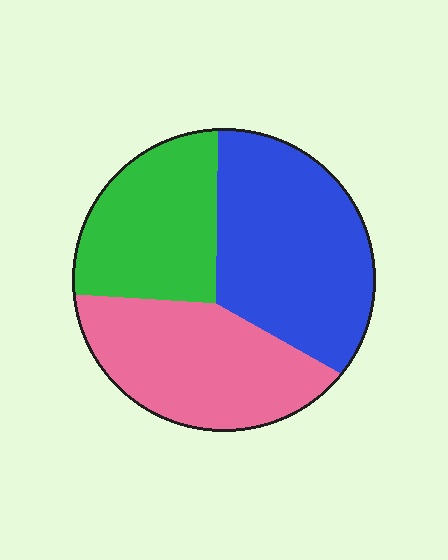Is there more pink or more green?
Pink.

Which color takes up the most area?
Blue, at roughly 40%.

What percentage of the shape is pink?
Pink covers around 35% of the shape.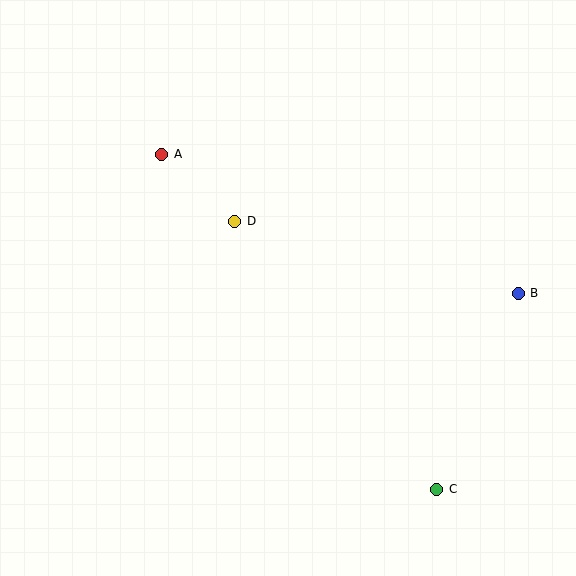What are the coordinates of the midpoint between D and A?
The midpoint between D and A is at (198, 188).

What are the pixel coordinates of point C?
Point C is at (437, 489).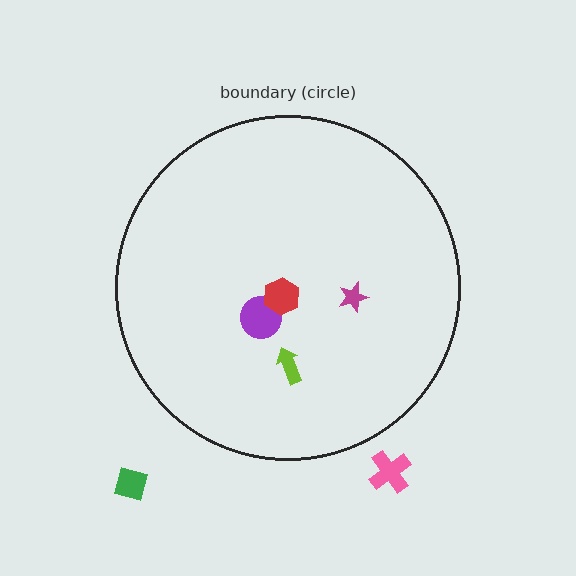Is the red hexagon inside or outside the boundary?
Inside.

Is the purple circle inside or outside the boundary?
Inside.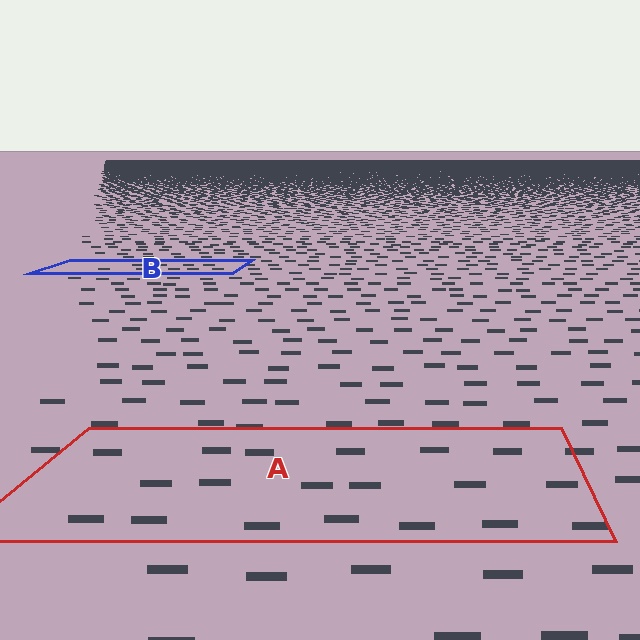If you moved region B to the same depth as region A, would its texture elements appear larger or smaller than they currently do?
They would appear larger. At a closer depth, the same texture elements are projected at a bigger on-screen size.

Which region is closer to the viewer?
Region A is closer. The texture elements there are larger and more spread out.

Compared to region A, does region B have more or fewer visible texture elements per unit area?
Region B has more texture elements per unit area — they are packed more densely because it is farther away.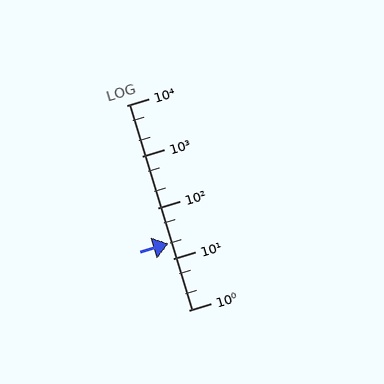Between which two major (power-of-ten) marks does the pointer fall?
The pointer is between 10 and 100.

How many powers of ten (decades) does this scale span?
The scale spans 4 decades, from 1 to 10000.